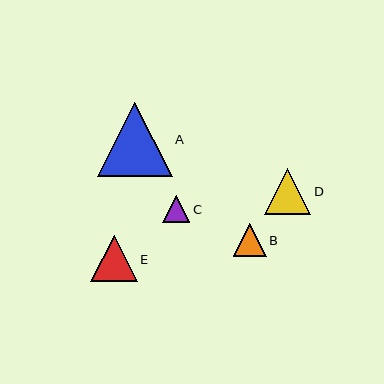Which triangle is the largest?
Triangle A is the largest with a size of approximately 75 pixels.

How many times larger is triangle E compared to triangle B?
Triangle E is approximately 1.4 times the size of triangle B.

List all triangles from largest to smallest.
From largest to smallest: A, E, D, B, C.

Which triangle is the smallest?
Triangle C is the smallest with a size of approximately 27 pixels.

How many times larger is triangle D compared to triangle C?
Triangle D is approximately 1.7 times the size of triangle C.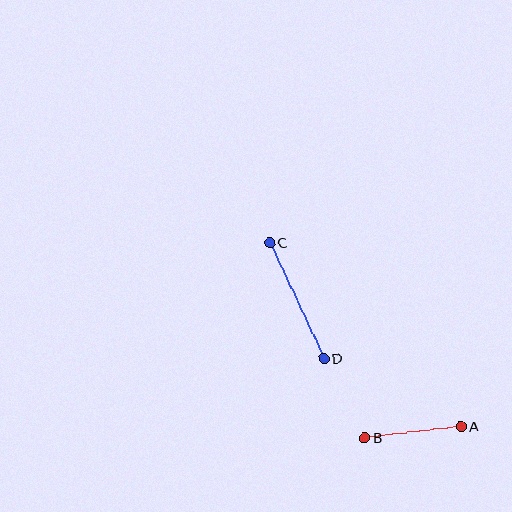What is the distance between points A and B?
The distance is approximately 97 pixels.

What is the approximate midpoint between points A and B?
The midpoint is at approximately (413, 433) pixels.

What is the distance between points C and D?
The distance is approximately 128 pixels.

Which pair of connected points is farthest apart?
Points C and D are farthest apart.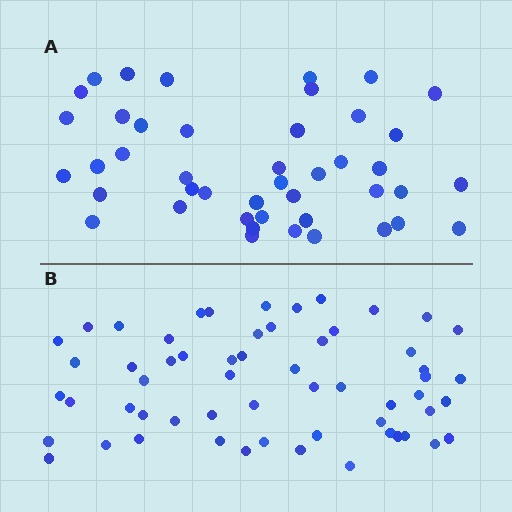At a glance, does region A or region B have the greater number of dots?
Region B (the bottom region) has more dots.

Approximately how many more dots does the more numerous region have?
Region B has approximately 15 more dots than region A.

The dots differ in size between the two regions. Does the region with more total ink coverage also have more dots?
No. Region A has more total ink coverage because its dots are larger, but region B actually contains more individual dots. Total area can be misleading — the number of items is what matters here.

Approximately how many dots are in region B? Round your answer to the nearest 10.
About 60 dots. (The exact count is 58, which rounds to 60.)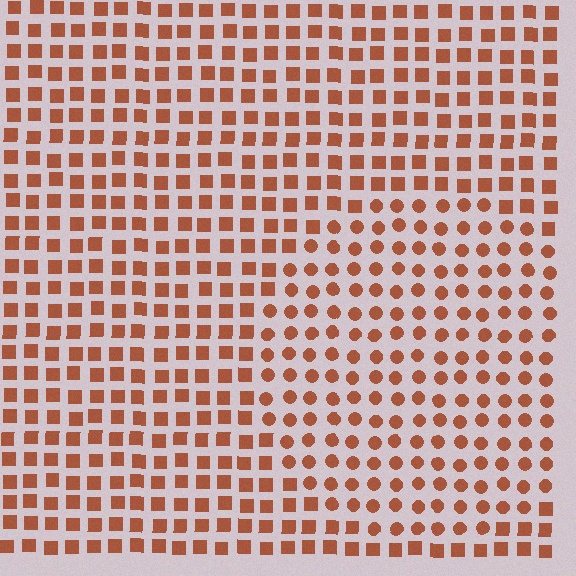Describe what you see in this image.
The image is filled with small brown elements arranged in a uniform grid. A circle-shaped region contains circles, while the surrounding area contains squares. The boundary is defined purely by the change in element shape.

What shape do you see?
I see a circle.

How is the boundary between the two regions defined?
The boundary is defined by a change in element shape: circles inside vs. squares outside. All elements share the same color and spacing.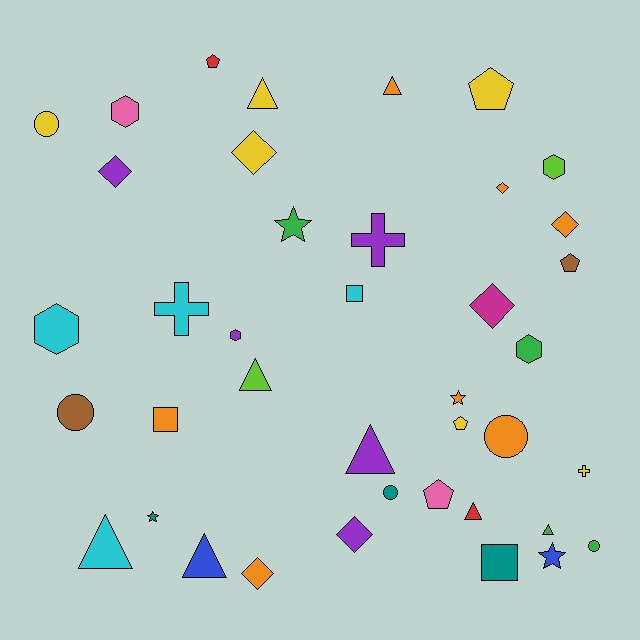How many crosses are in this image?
There are 3 crosses.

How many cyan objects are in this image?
There are 4 cyan objects.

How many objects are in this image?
There are 40 objects.